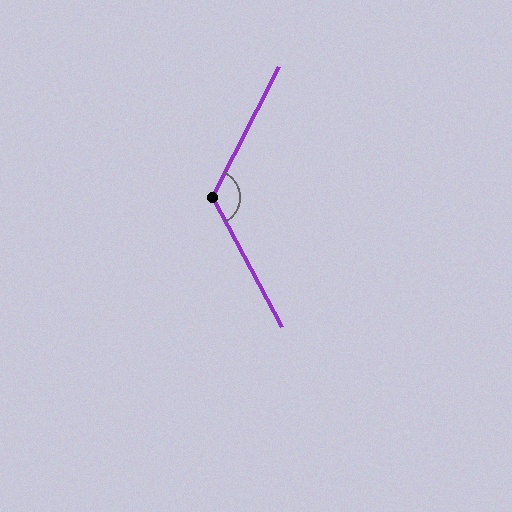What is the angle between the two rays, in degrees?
Approximately 125 degrees.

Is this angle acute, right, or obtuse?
It is obtuse.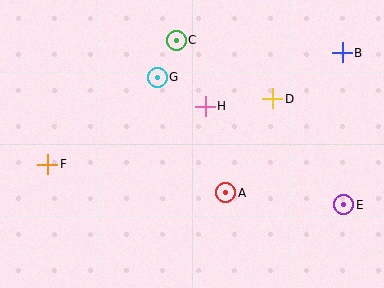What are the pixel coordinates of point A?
Point A is at (226, 193).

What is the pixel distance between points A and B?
The distance between A and B is 182 pixels.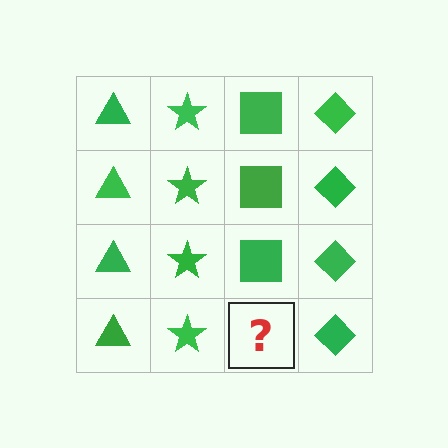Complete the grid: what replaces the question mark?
The question mark should be replaced with a green square.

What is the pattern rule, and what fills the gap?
The rule is that each column has a consistent shape. The gap should be filled with a green square.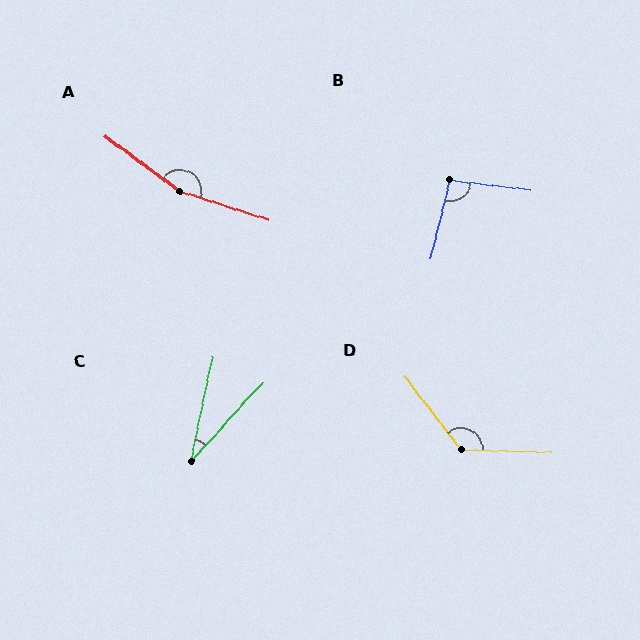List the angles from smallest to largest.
C (30°), B (97°), D (129°), A (162°).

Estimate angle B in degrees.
Approximately 97 degrees.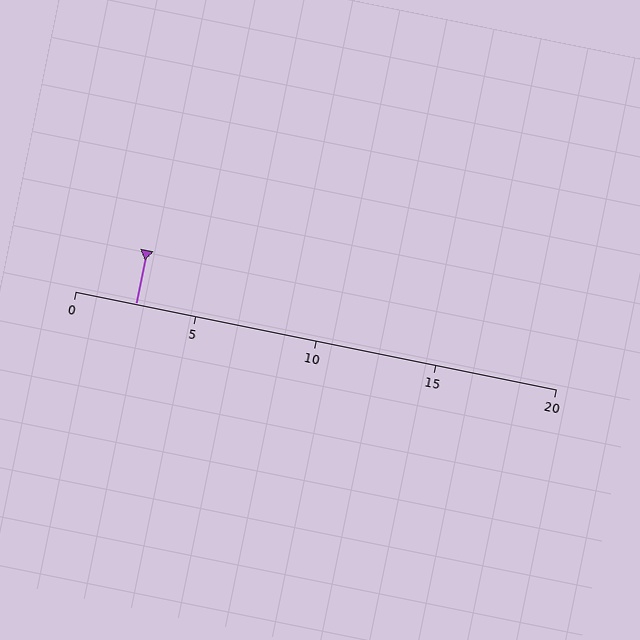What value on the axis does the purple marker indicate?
The marker indicates approximately 2.5.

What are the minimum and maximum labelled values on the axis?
The axis runs from 0 to 20.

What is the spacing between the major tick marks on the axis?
The major ticks are spaced 5 apart.